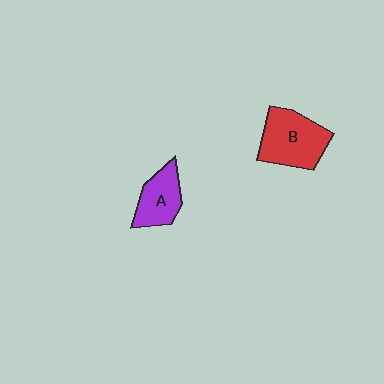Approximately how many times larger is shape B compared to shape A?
Approximately 1.5 times.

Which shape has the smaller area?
Shape A (purple).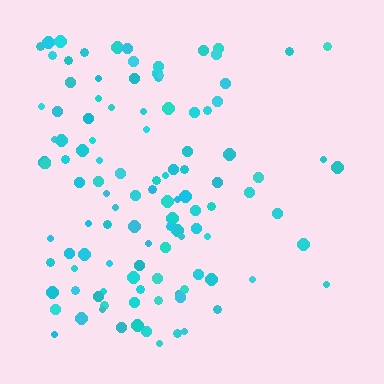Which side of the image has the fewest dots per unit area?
The right.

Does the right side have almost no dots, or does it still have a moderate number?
Still a moderate number, just noticeably fewer than the left.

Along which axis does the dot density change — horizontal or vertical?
Horizontal.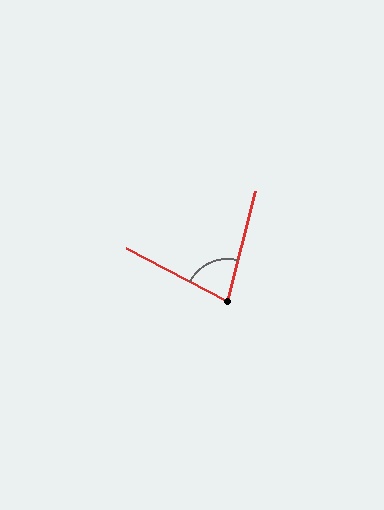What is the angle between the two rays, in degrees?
Approximately 77 degrees.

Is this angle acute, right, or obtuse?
It is acute.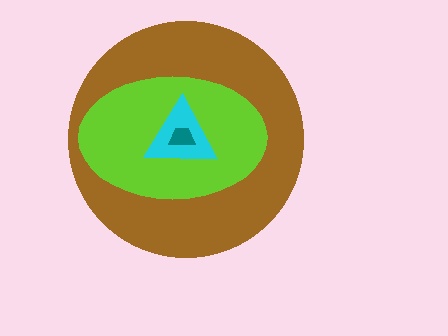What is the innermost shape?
The teal trapezoid.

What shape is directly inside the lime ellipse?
The cyan triangle.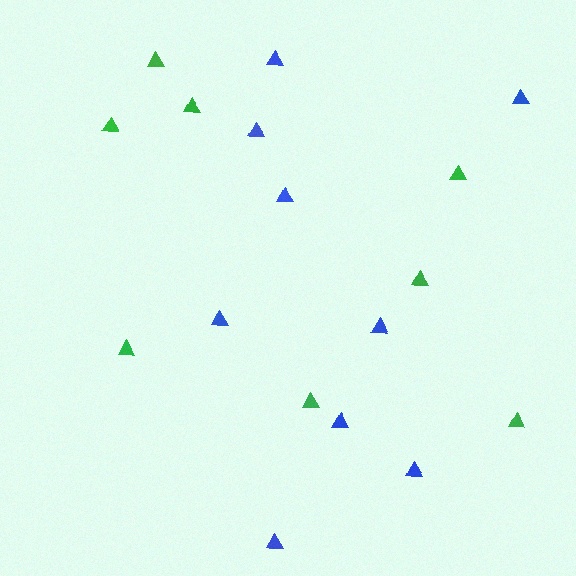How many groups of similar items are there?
There are 2 groups: one group of green triangles (8) and one group of blue triangles (9).